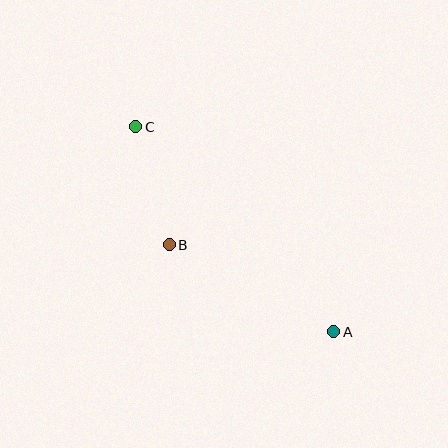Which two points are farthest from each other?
Points A and C are farthest from each other.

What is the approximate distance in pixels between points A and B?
The distance between A and B is approximately 186 pixels.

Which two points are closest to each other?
Points B and C are closest to each other.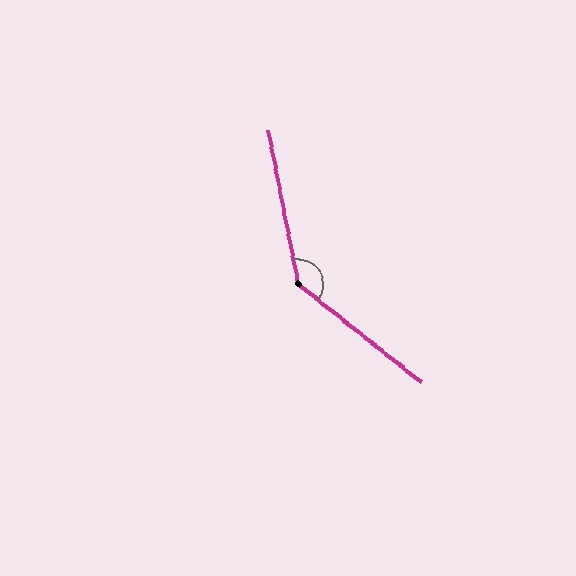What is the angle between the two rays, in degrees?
Approximately 140 degrees.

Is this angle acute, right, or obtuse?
It is obtuse.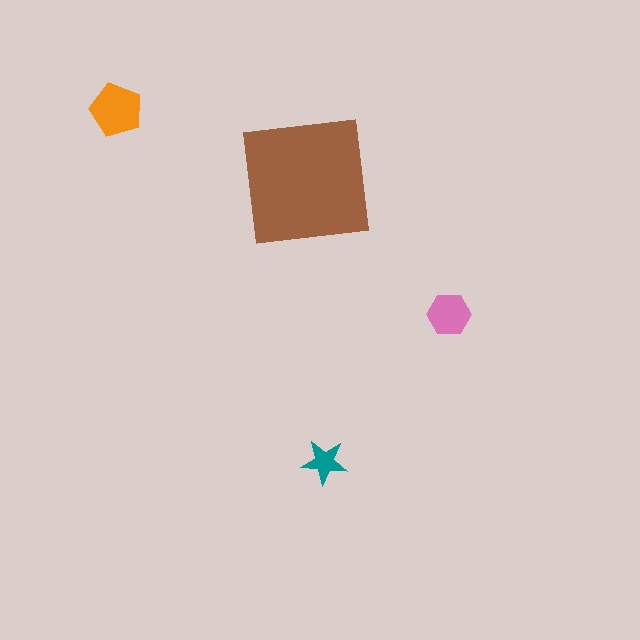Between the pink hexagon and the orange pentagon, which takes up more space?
The orange pentagon.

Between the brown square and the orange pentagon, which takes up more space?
The brown square.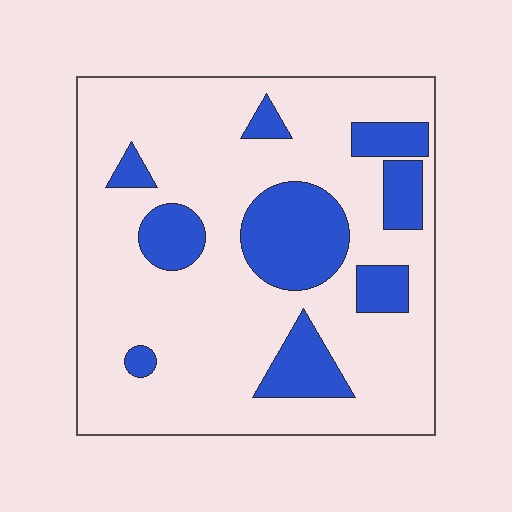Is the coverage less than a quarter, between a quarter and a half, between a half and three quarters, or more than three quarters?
Less than a quarter.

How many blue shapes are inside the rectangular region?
9.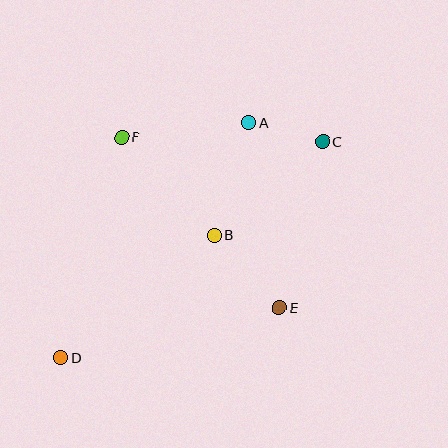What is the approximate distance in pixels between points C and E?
The distance between C and E is approximately 172 pixels.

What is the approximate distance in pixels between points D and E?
The distance between D and E is approximately 224 pixels.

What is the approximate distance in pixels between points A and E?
The distance between A and E is approximately 188 pixels.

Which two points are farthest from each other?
Points C and D are farthest from each other.